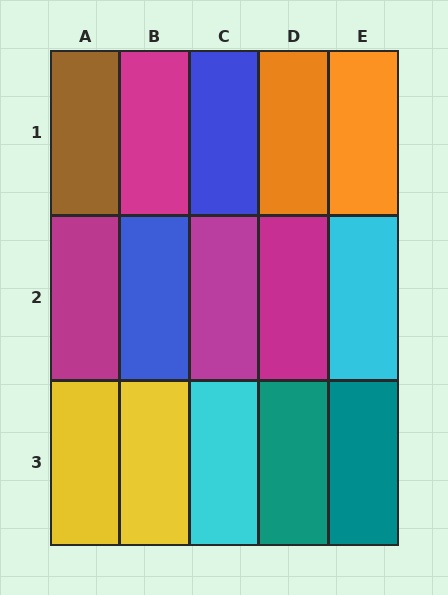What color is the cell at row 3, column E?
Teal.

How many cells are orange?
2 cells are orange.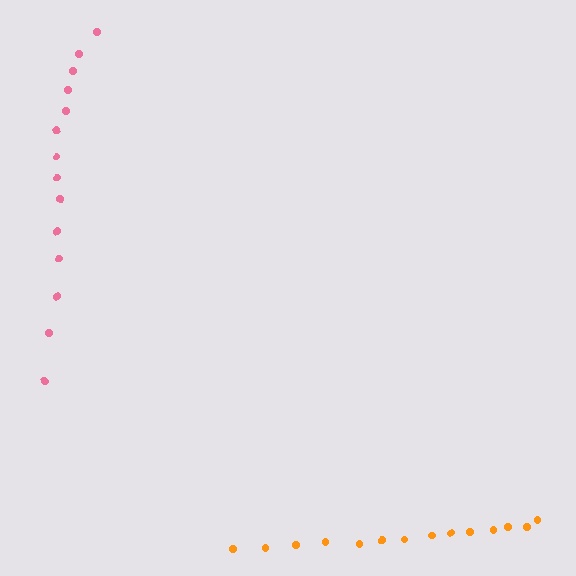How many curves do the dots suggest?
There are 2 distinct paths.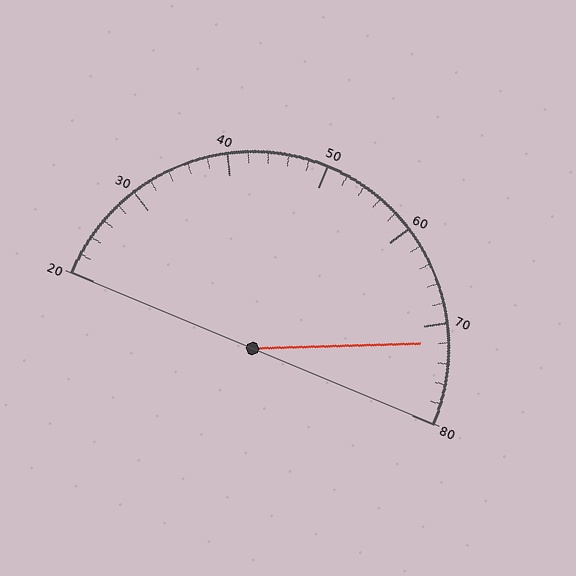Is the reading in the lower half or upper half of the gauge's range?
The reading is in the upper half of the range (20 to 80).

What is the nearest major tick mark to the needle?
The nearest major tick mark is 70.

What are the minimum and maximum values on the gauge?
The gauge ranges from 20 to 80.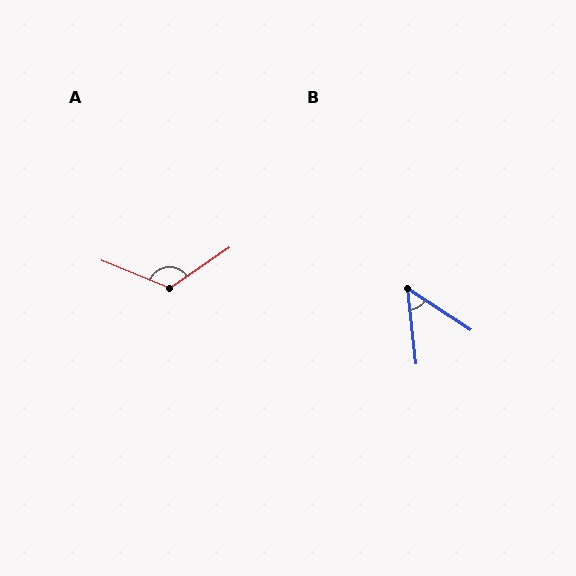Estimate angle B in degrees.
Approximately 51 degrees.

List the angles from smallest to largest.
B (51°), A (123°).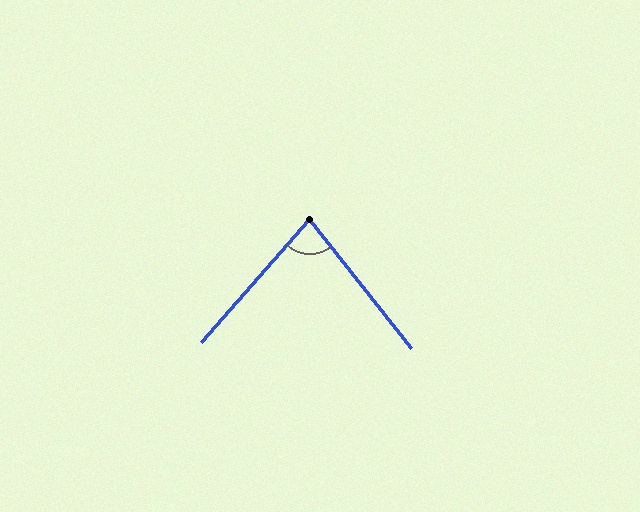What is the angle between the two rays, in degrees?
Approximately 80 degrees.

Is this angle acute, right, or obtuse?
It is acute.